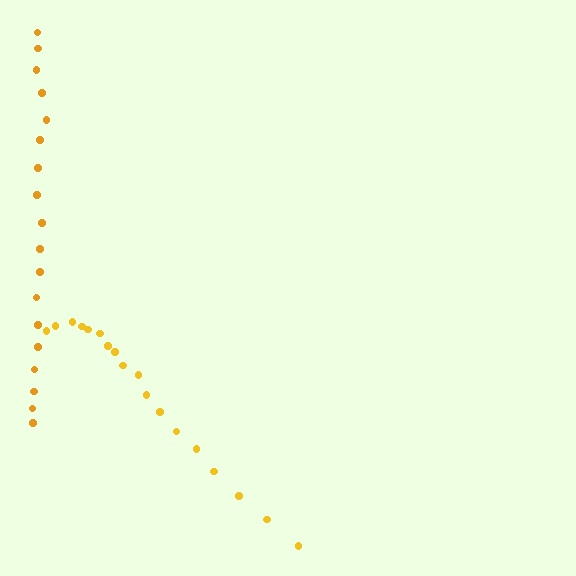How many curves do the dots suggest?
There are 2 distinct paths.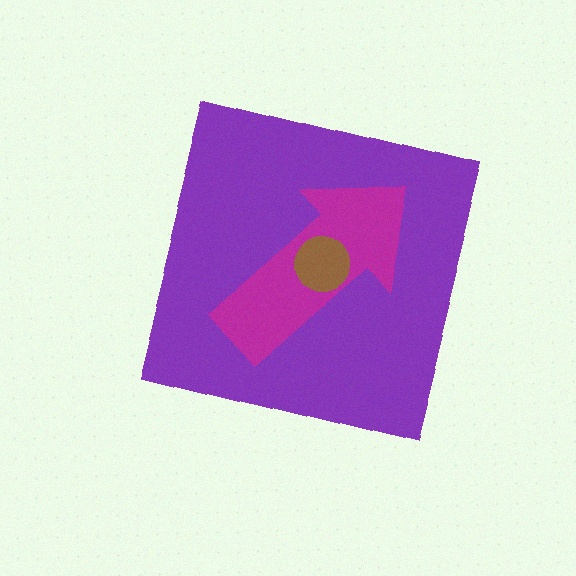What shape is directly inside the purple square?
The magenta arrow.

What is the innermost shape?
The brown circle.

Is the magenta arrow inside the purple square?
Yes.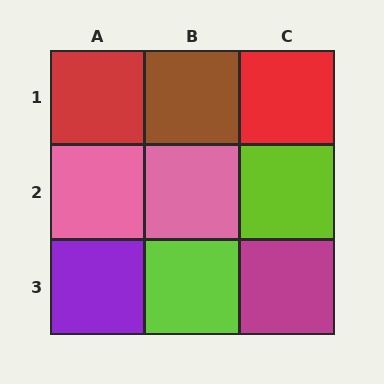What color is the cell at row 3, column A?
Purple.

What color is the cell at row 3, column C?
Magenta.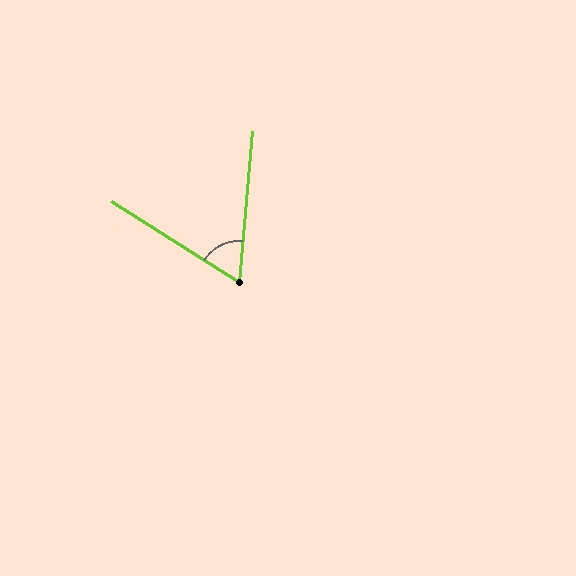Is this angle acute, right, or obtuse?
It is acute.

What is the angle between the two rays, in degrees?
Approximately 63 degrees.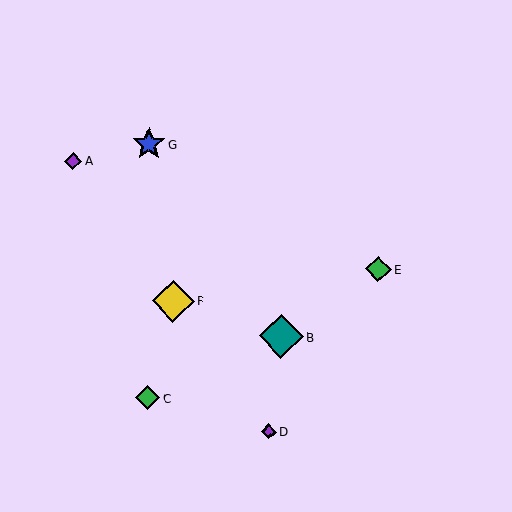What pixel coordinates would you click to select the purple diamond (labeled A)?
Click at (73, 161) to select the purple diamond A.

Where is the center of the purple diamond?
The center of the purple diamond is at (269, 432).